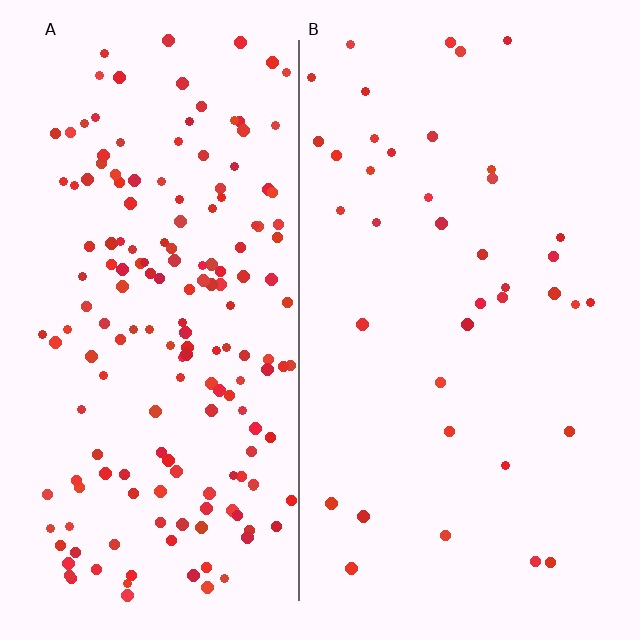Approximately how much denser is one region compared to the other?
Approximately 4.5× — region A over region B.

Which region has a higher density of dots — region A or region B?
A (the left).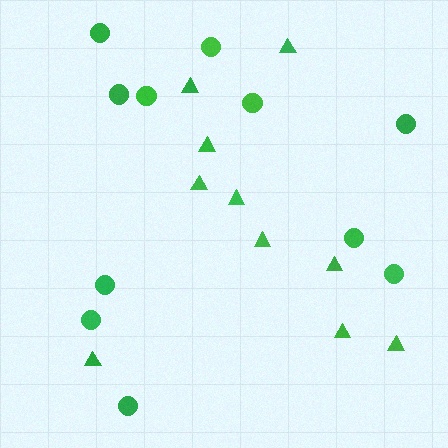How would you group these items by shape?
There are 2 groups: one group of circles (11) and one group of triangles (10).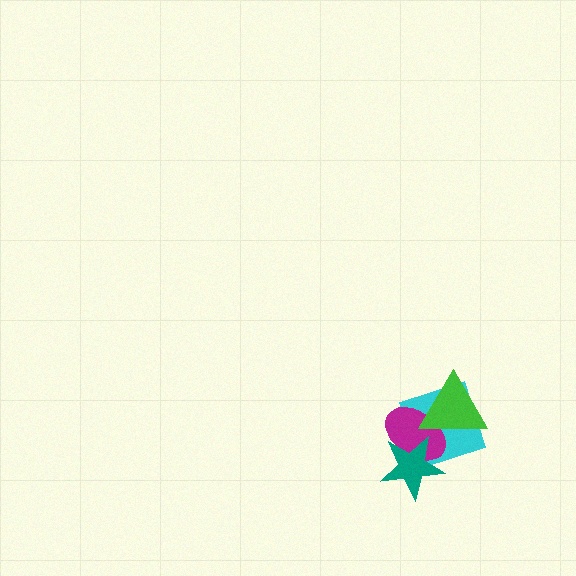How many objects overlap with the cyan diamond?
3 objects overlap with the cyan diamond.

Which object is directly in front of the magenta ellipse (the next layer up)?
The teal star is directly in front of the magenta ellipse.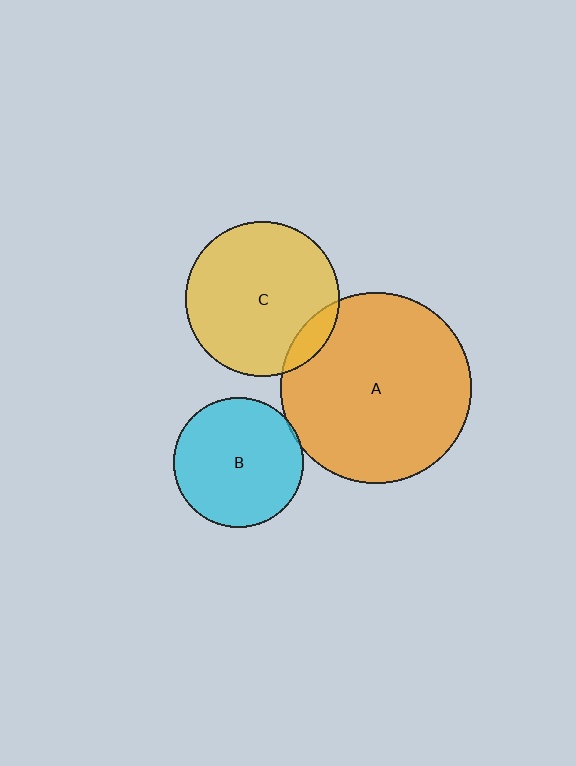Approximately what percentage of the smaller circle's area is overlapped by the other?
Approximately 10%.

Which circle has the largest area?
Circle A (orange).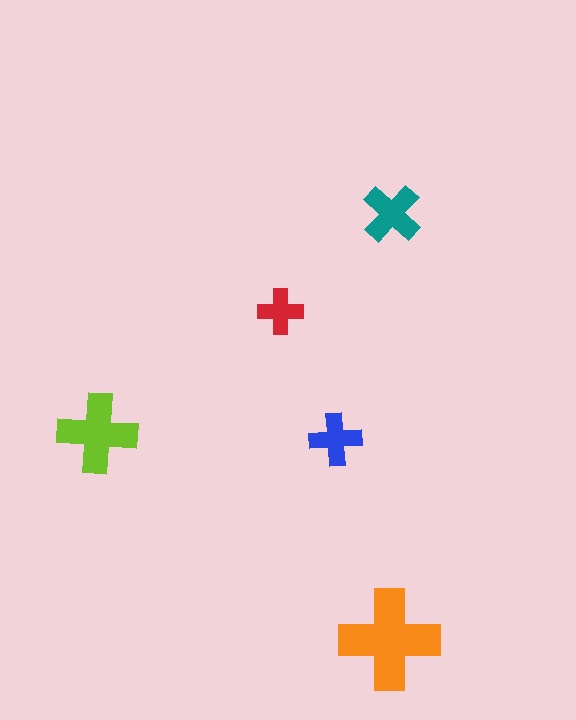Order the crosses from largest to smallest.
the orange one, the lime one, the teal one, the blue one, the red one.